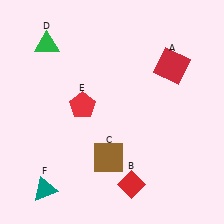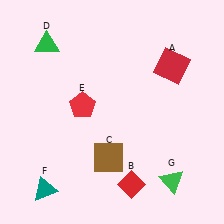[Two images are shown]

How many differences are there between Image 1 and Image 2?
There is 1 difference between the two images.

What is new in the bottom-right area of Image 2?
A green triangle (G) was added in the bottom-right area of Image 2.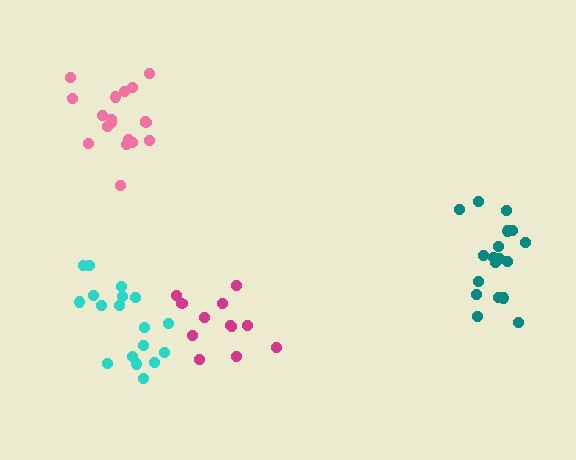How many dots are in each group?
Group 1: 18 dots, Group 2: 18 dots, Group 3: 18 dots, Group 4: 12 dots (66 total).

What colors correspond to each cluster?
The clusters are colored: cyan, teal, pink, magenta.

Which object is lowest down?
The magenta cluster is bottommost.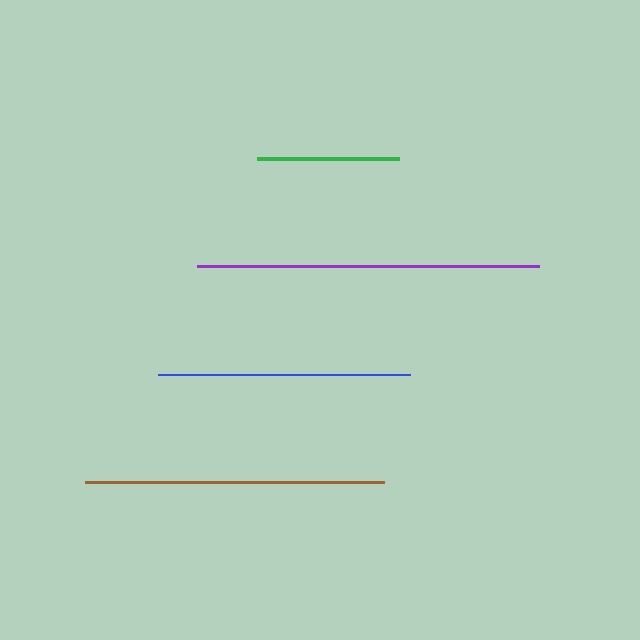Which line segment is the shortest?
The green line is the shortest at approximately 142 pixels.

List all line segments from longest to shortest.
From longest to shortest: purple, brown, blue, green.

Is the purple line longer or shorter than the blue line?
The purple line is longer than the blue line.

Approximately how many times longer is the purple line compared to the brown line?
The purple line is approximately 1.1 times the length of the brown line.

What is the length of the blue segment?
The blue segment is approximately 252 pixels long.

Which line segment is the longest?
The purple line is the longest at approximately 342 pixels.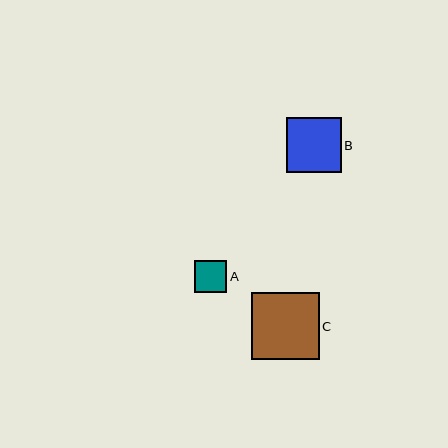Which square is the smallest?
Square A is the smallest with a size of approximately 32 pixels.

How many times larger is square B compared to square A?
Square B is approximately 1.7 times the size of square A.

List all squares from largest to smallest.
From largest to smallest: C, B, A.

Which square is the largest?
Square C is the largest with a size of approximately 68 pixels.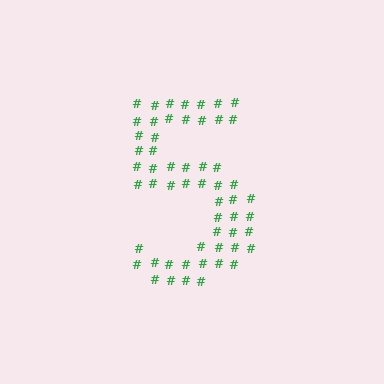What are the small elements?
The small elements are hash symbols.